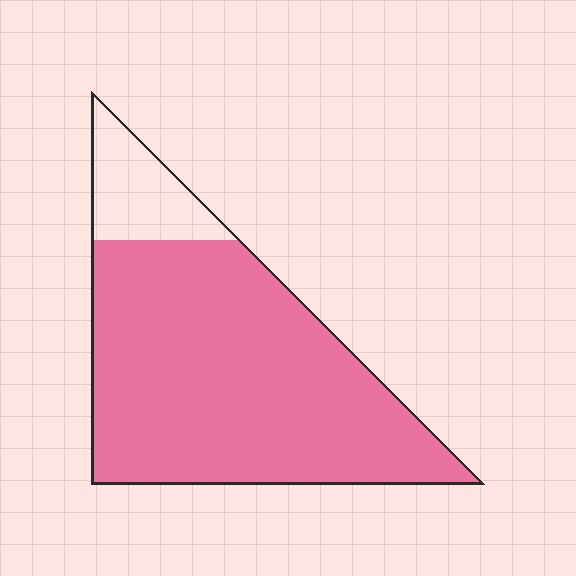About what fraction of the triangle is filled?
About seven eighths (7/8).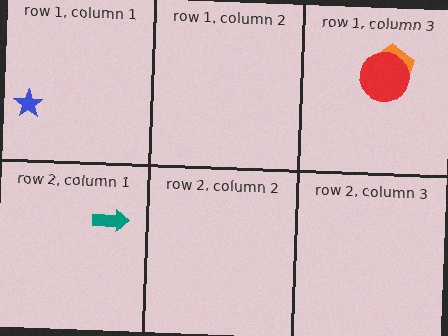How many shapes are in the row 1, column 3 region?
2.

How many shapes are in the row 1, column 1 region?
1.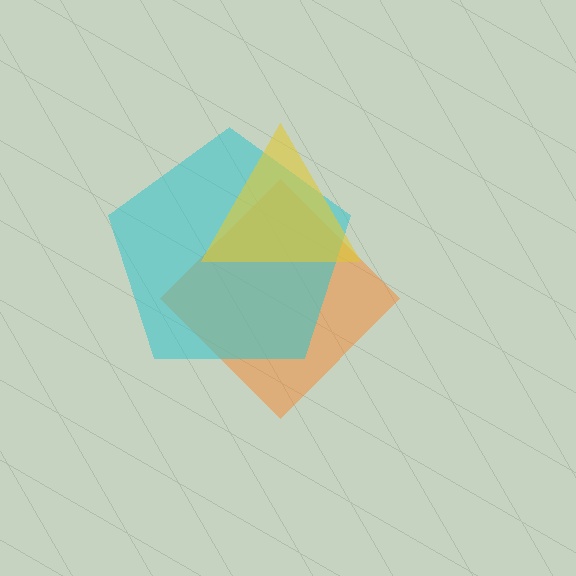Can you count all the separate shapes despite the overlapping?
Yes, there are 3 separate shapes.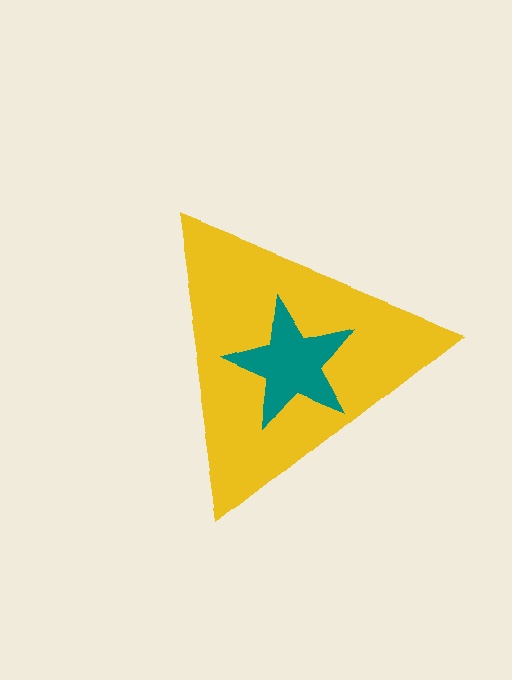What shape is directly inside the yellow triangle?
The teal star.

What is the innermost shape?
The teal star.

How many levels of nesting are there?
2.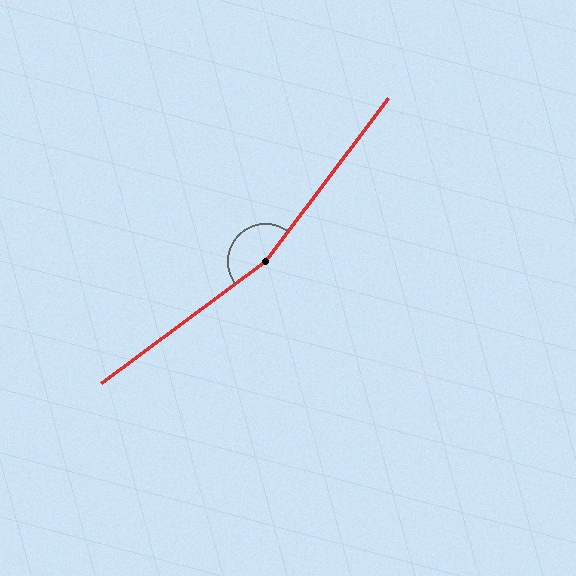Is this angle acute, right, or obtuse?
It is obtuse.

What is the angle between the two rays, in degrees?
Approximately 163 degrees.